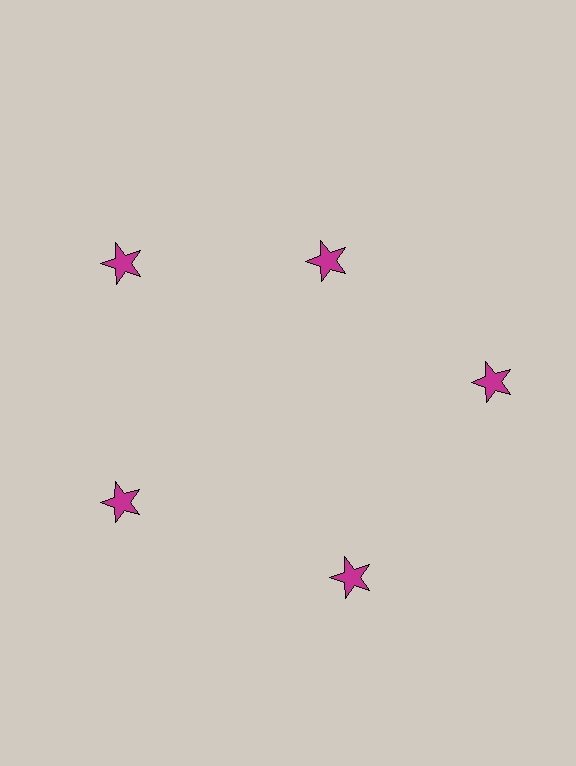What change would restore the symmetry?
The symmetry would be restored by moving it outward, back onto the ring so that all 5 stars sit at equal angles and equal distance from the center.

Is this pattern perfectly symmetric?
No. The 5 magenta stars are arranged in a ring, but one element near the 1 o'clock position is pulled inward toward the center, breaking the 5-fold rotational symmetry.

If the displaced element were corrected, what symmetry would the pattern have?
It would have 5-fold rotational symmetry — the pattern would map onto itself every 72 degrees.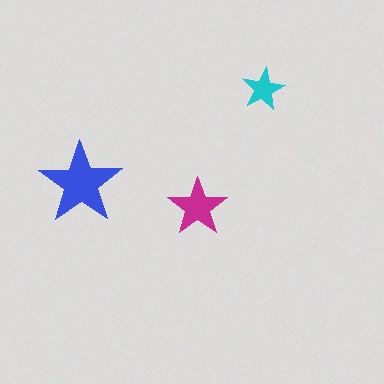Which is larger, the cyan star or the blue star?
The blue one.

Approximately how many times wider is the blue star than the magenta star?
About 1.5 times wider.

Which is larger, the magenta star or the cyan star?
The magenta one.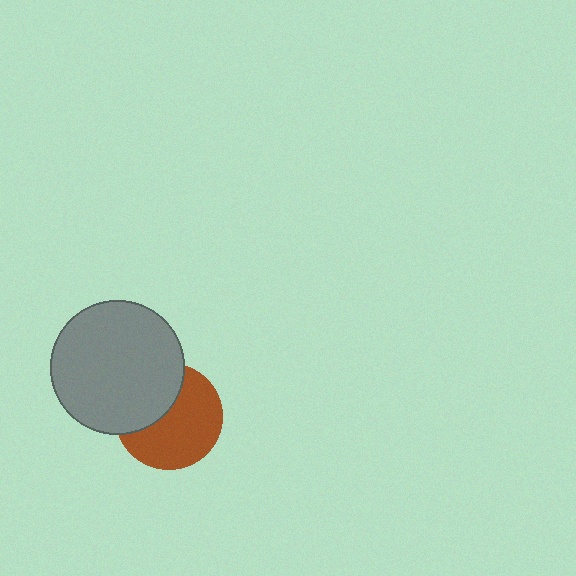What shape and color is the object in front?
The object in front is a gray circle.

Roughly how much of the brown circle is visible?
About half of it is visible (roughly 63%).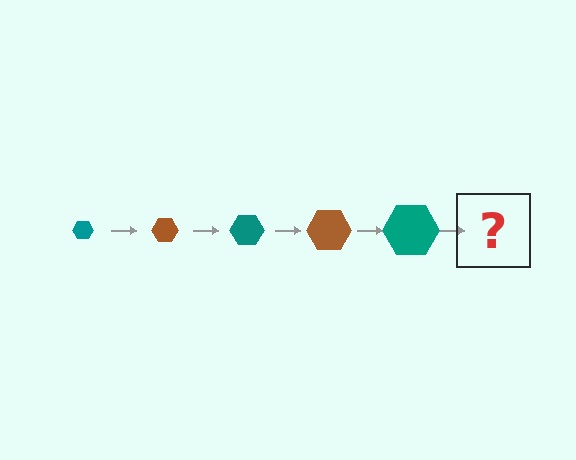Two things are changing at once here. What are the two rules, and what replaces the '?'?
The two rules are that the hexagon grows larger each step and the color cycles through teal and brown. The '?' should be a brown hexagon, larger than the previous one.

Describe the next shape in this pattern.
It should be a brown hexagon, larger than the previous one.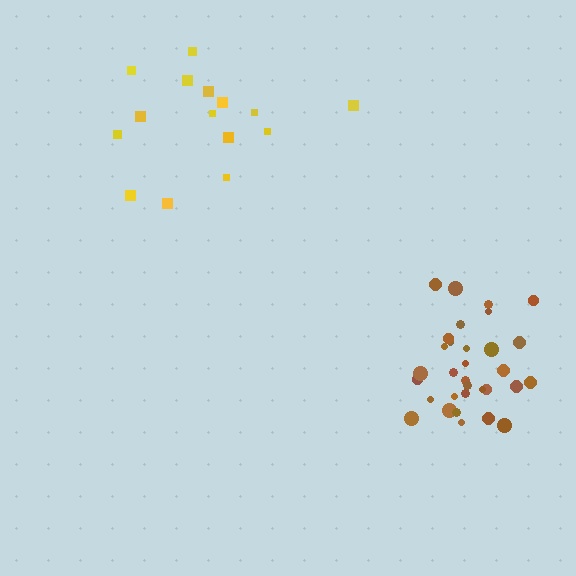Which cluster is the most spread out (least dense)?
Yellow.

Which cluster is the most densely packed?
Brown.